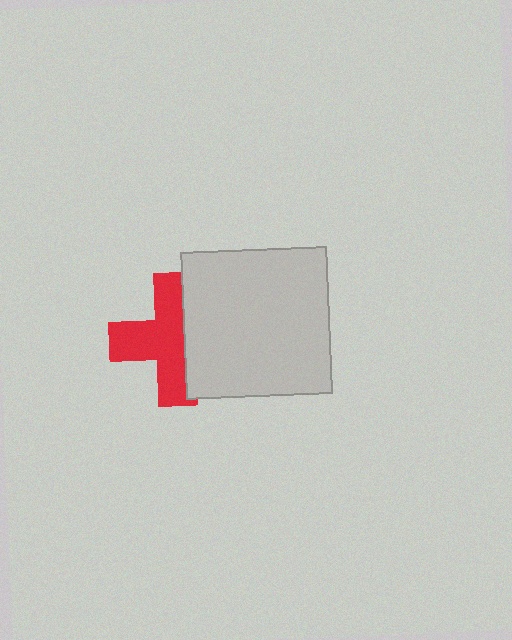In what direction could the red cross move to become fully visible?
The red cross could move left. That would shift it out from behind the light gray square entirely.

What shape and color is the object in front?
The object in front is a light gray square.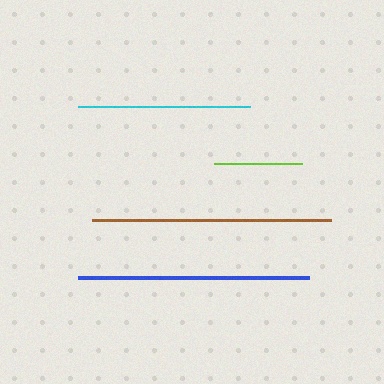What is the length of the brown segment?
The brown segment is approximately 238 pixels long.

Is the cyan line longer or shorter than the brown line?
The brown line is longer than the cyan line.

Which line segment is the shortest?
The lime line is the shortest at approximately 89 pixels.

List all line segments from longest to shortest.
From longest to shortest: brown, blue, cyan, lime.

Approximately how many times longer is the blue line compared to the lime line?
The blue line is approximately 2.6 times the length of the lime line.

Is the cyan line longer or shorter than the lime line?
The cyan line is longer than the lime line.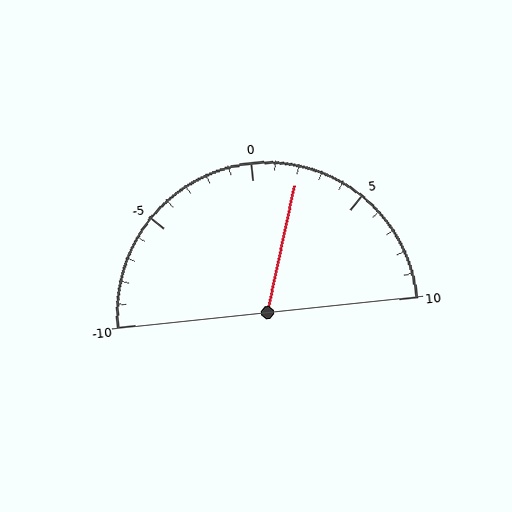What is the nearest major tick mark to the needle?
The nearest major tick mark is 0.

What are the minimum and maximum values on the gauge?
The gauge ranges from -10 to 10.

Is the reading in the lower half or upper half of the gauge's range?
The reading is in the upper half of the range (-10 to 10).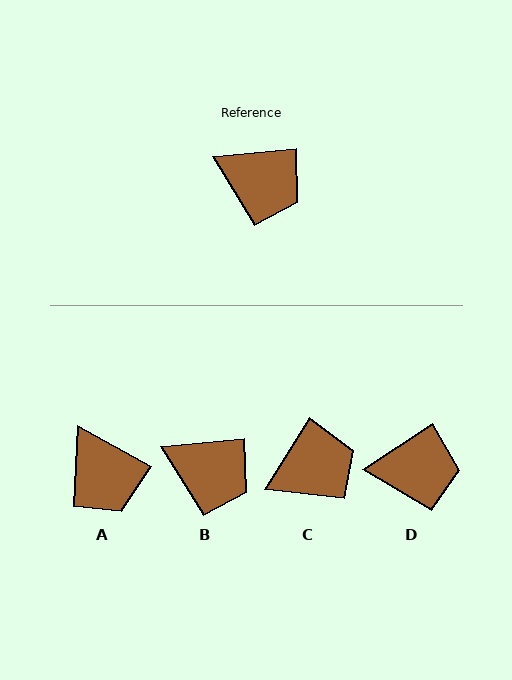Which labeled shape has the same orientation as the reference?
B.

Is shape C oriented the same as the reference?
No, it is off by about 52 degrees.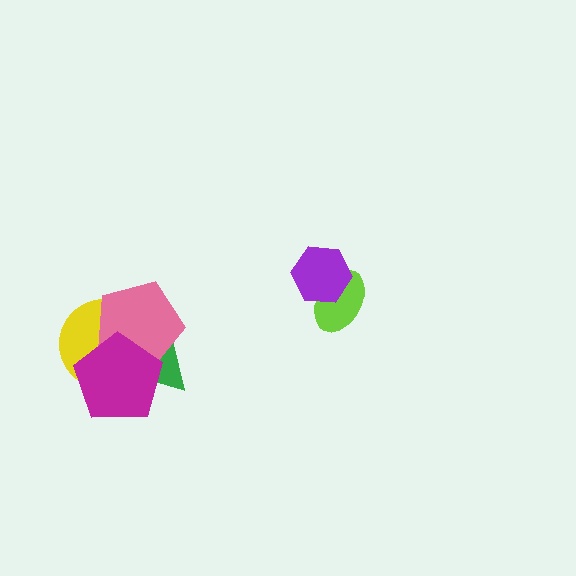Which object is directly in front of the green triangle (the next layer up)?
The pink pentagon is directly in front of the green triangle.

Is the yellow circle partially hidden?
Yes, it is partially covered by another shape.